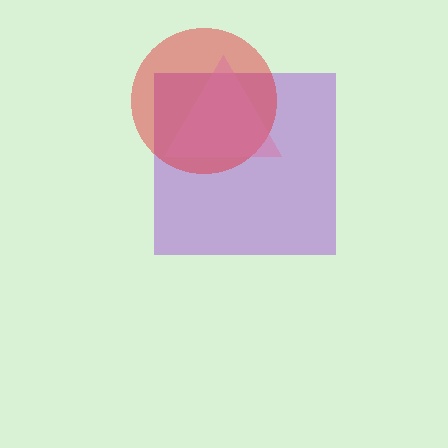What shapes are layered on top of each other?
The layered shapes are: a purple square, a red circle, a pink triangle.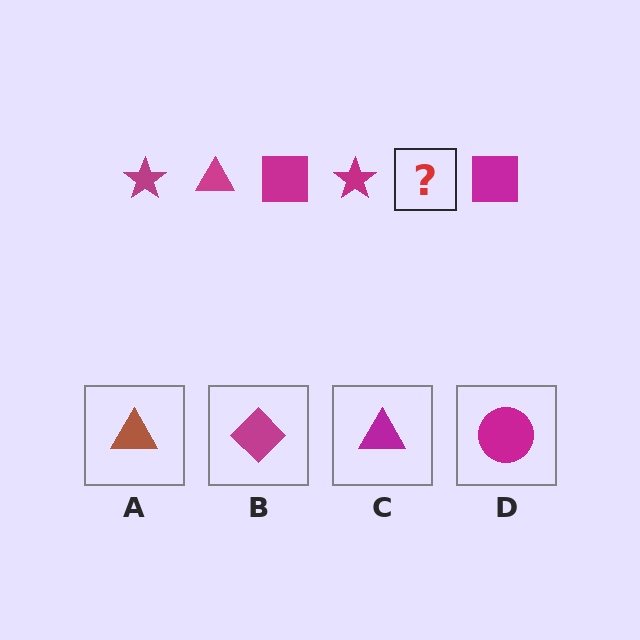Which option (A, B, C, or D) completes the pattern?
C.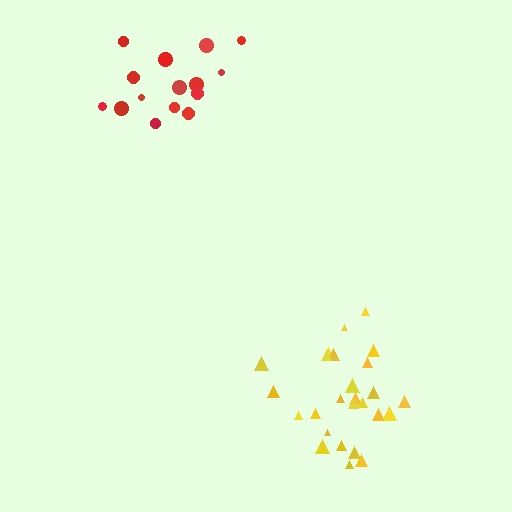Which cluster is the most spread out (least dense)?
Red.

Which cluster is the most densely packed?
Yellow.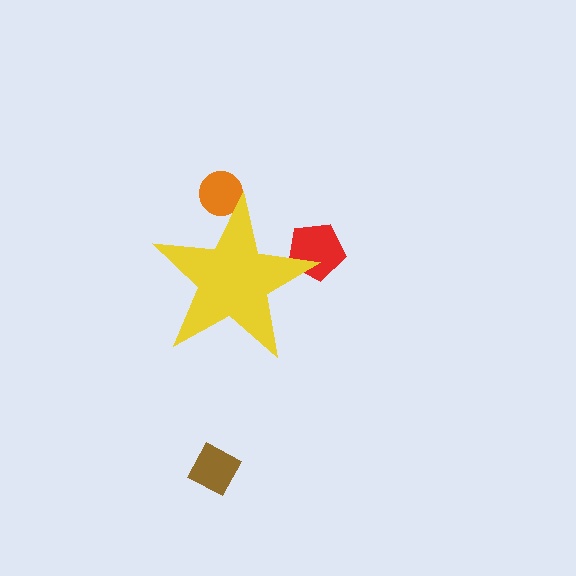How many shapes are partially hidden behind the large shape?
2 shapes are partially hidden.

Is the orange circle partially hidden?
Yes, the orange circle is partially hidden behind the yellow star.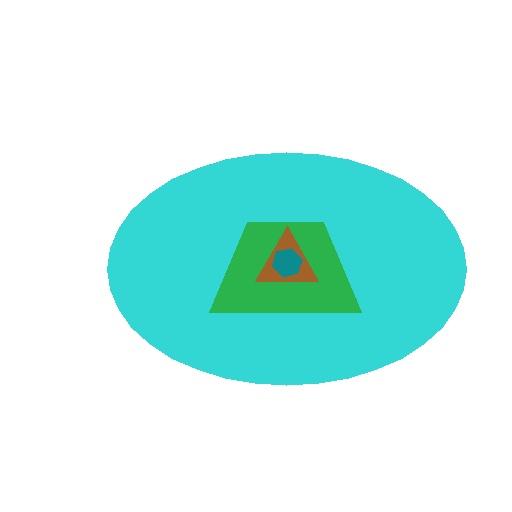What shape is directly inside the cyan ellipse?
The green trapezoid.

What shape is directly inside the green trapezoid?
The brown triangle.